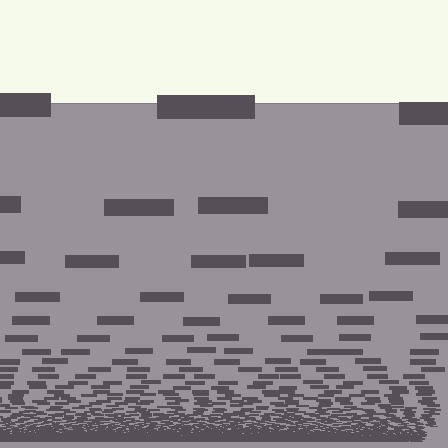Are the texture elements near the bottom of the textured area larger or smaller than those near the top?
Smaller. The gradient is inverted — elements near the bottom are smaller and denser.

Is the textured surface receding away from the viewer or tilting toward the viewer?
The surface appears to tilt toward the viewer. Texture elements get larger and sparser toward the top.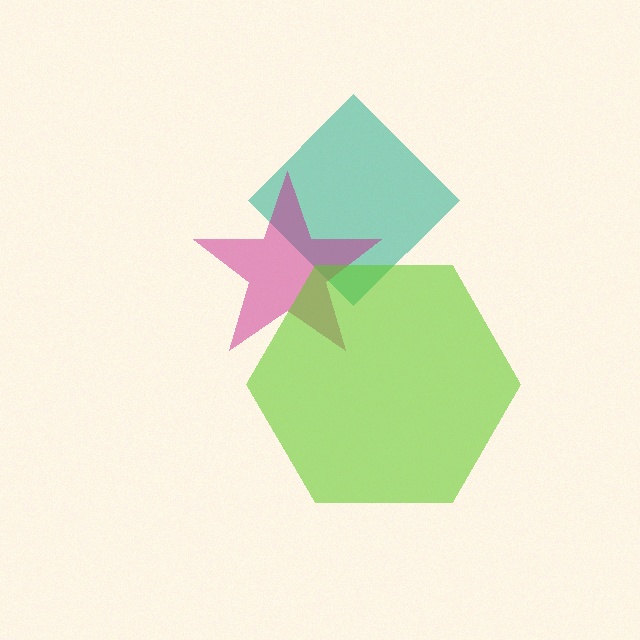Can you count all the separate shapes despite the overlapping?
Yes, there are 3 separate shapes.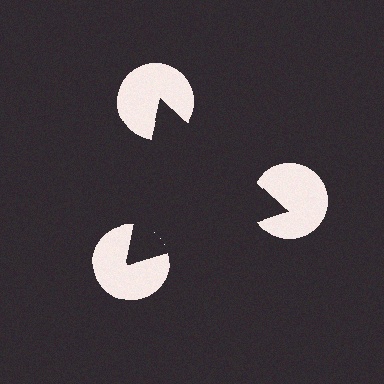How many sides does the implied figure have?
3 sides.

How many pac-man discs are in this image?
There are 3 — one at each vertex of the illusory triangle.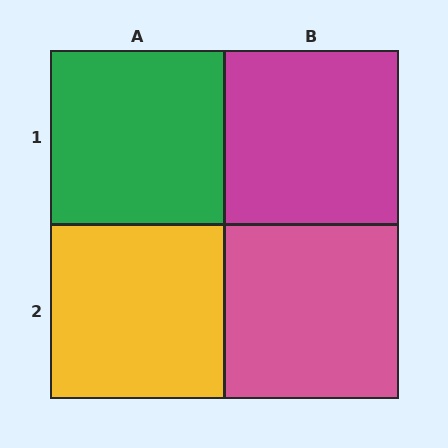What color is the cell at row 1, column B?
Magenta.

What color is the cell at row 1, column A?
Green.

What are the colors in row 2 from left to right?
Yellow, pink.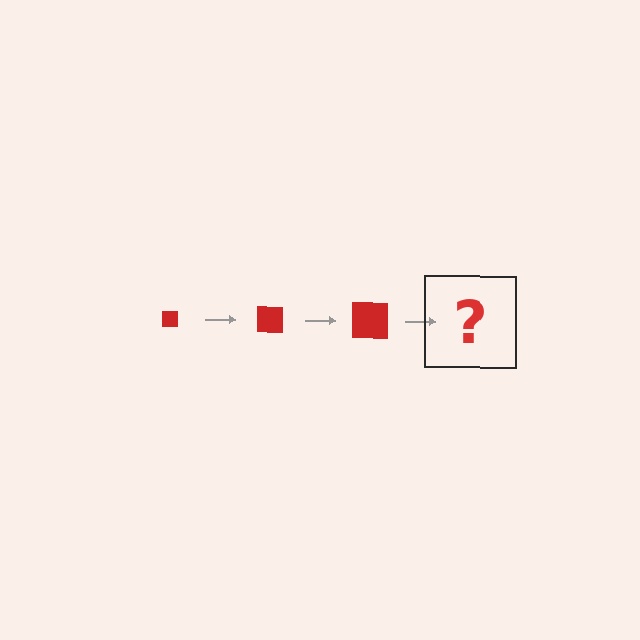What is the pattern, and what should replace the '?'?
The pattern is that the square gets progressively larger each step. The '?' should be a red square, larger than the previous one.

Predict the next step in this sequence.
The next step is a red square, larger than the previous one.